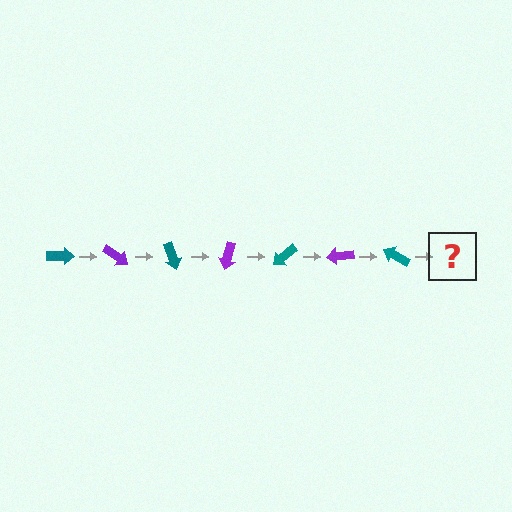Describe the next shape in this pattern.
It should be a purple arrow, rotated 245 degrees from the start.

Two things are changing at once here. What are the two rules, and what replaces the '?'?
The two rules are that it rotates 35 degrees each step and the color cycles through teal and purple. The '?' should be a purple arrow, rotated 245 degrees from the start.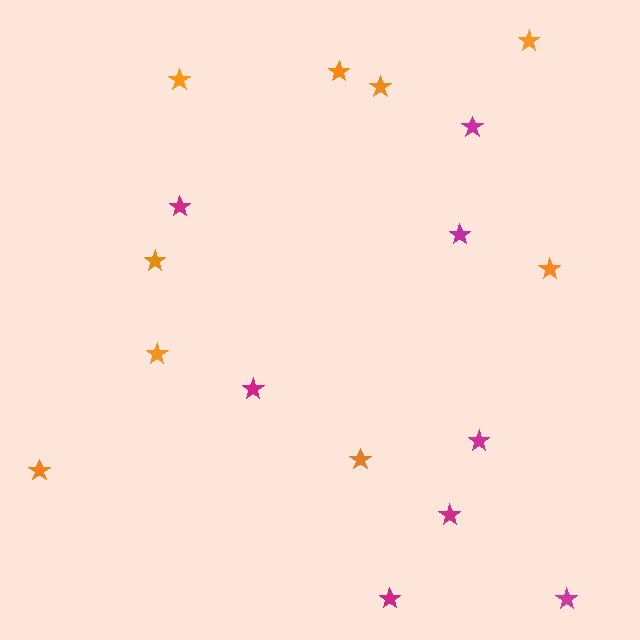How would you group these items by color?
There are 2 groups: one group of orange stars (9) and one group of magenta stars (8).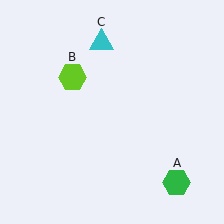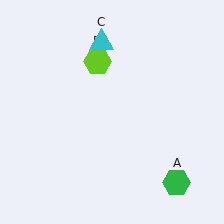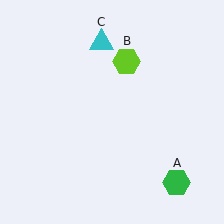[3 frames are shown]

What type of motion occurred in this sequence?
The lime hexagon (object B) rotated clockwise around the center of the scene.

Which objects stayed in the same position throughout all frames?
Green hexagon (object A) and cyan triangle (object C) remained stationary.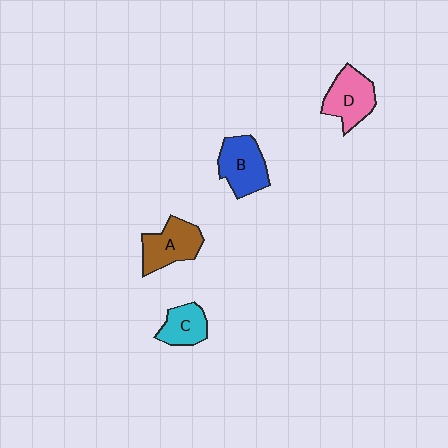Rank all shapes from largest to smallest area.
From largest to smallest: B (blue), D (pink), A (brown), C (cyan).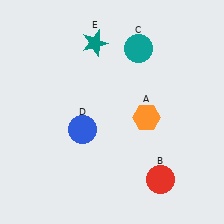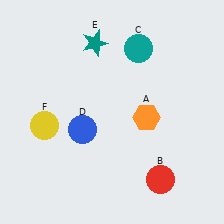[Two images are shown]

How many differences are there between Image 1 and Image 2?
There is 1 difference between the two images.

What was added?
A yellow circle (F) was added in Image 2.